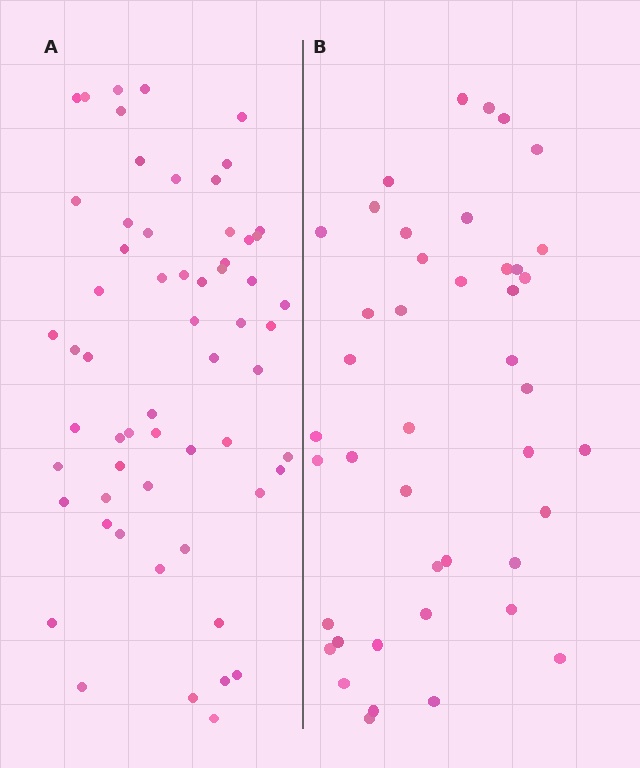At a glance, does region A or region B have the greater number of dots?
Region A (the left region) has more dots.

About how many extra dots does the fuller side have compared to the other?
Region A has approximately 15 more dots than region B.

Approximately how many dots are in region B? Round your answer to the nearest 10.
About 40 dots. (The exact count is 43, which rounds to 40.)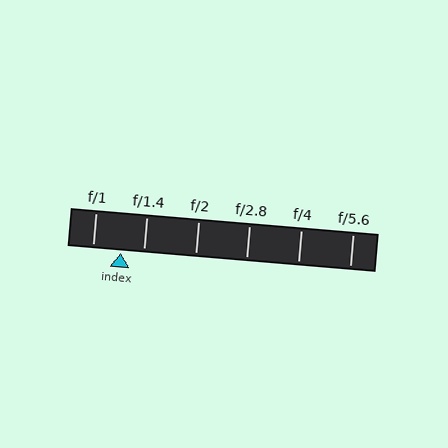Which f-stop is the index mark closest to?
The index mark is closest to f/1.4.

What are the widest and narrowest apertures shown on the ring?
The widest aperture shown is f/1 and the narrowest is f/5.6.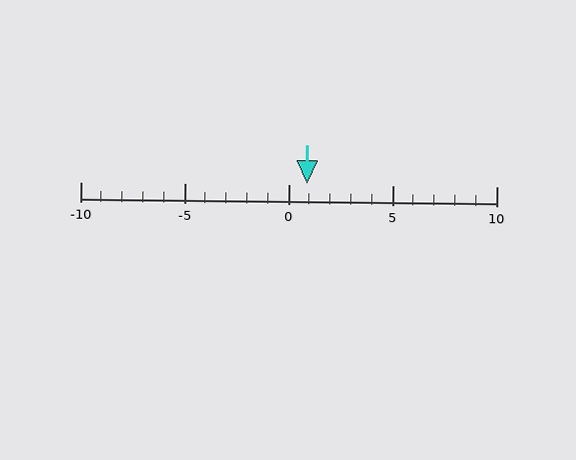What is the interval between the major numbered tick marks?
The major tick marks are spaced 5 units apart.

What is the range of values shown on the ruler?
The ruler shows values from -10 to 10.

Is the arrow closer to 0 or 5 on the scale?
The arrow is closer to 0.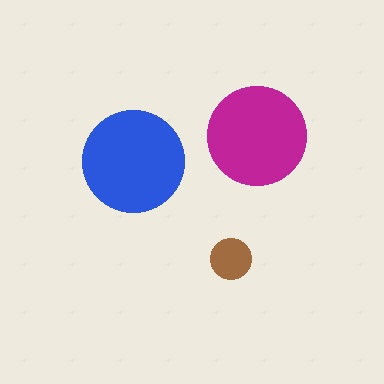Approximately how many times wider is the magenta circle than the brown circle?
About 2.5 times wider.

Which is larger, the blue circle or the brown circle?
The blue one.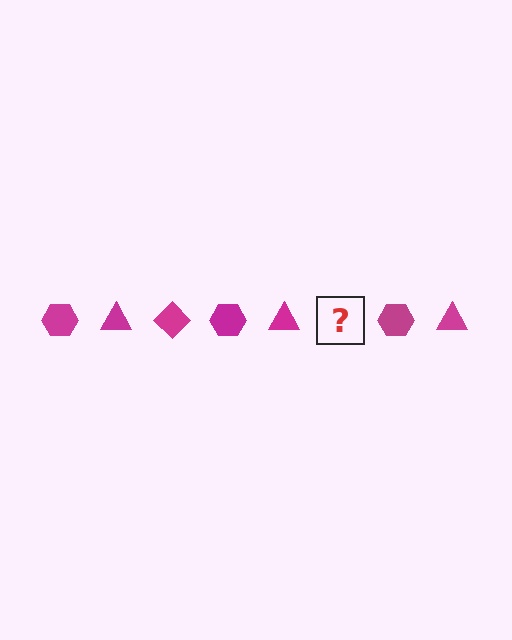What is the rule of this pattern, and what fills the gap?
The rule is that the pattern cycles through hexagon, triangle, diamond shapes in magenta. The gap should be filled with a magenta diamond.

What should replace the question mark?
The question mark should be replaced with a magenta diamond.